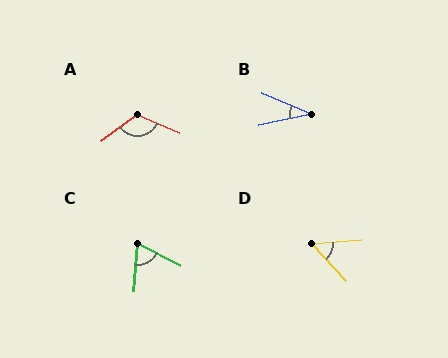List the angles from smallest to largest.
B (35°), D (52°), C (68°), A (120°).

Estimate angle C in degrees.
Approximately 68 degrees.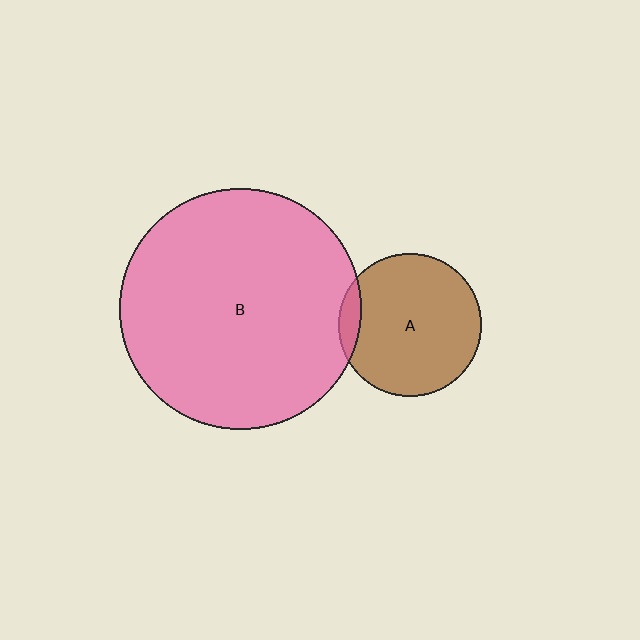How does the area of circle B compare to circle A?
Approximately 2.9 times.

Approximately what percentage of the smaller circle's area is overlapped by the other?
Approximately 10%.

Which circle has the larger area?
Circle B (pink).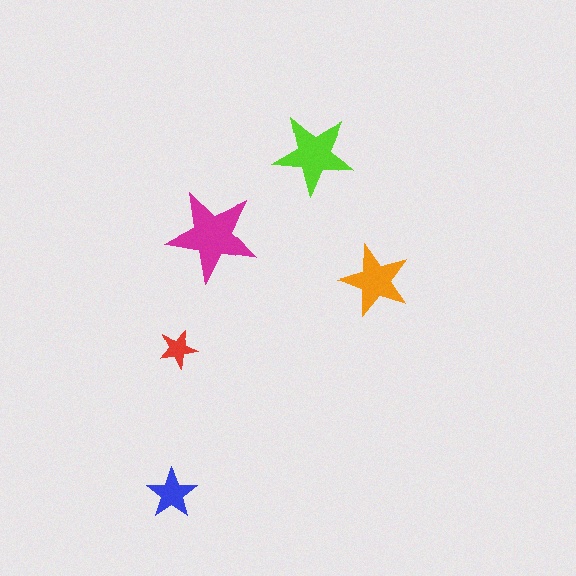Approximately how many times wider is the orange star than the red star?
About 2 times wider.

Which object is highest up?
The lime star is topmost.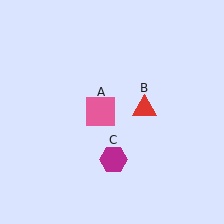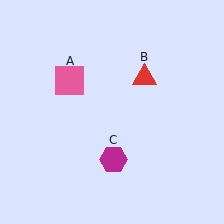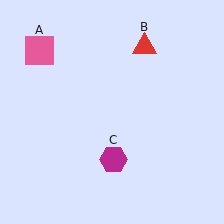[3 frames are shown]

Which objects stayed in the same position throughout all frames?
Magenta hexagon (object C) remained stationary.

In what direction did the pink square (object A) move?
The pink square (object A) moved up and to the left.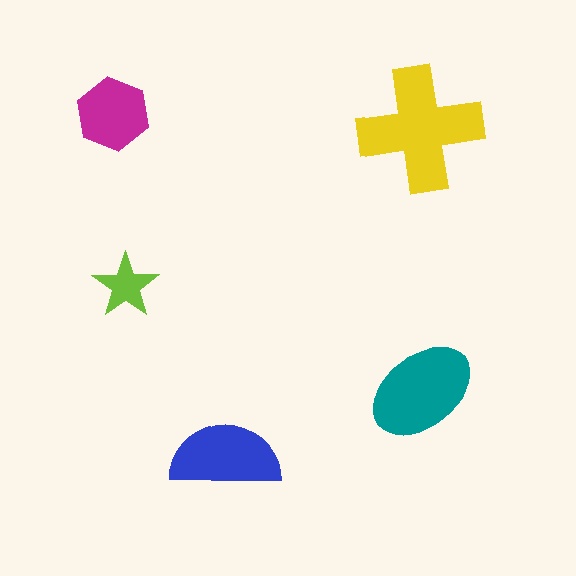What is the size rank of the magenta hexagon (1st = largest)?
4th.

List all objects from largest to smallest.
The yellow cross, the teal ellipse, the blue semicircle, the magenta hexagon, the lime star.